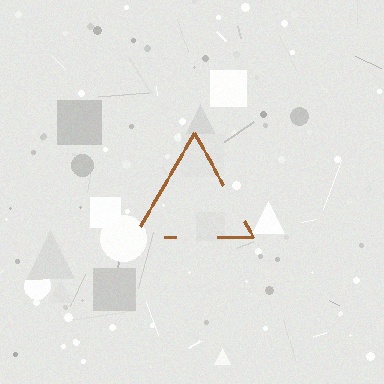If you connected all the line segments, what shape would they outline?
They would outline a triangle.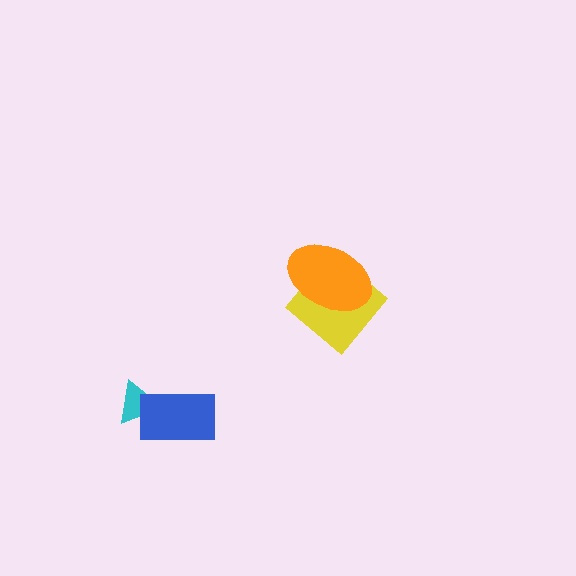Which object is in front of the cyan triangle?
The blue rectangle is in front of the cyan triangle.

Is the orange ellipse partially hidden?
No, no other shape covers it.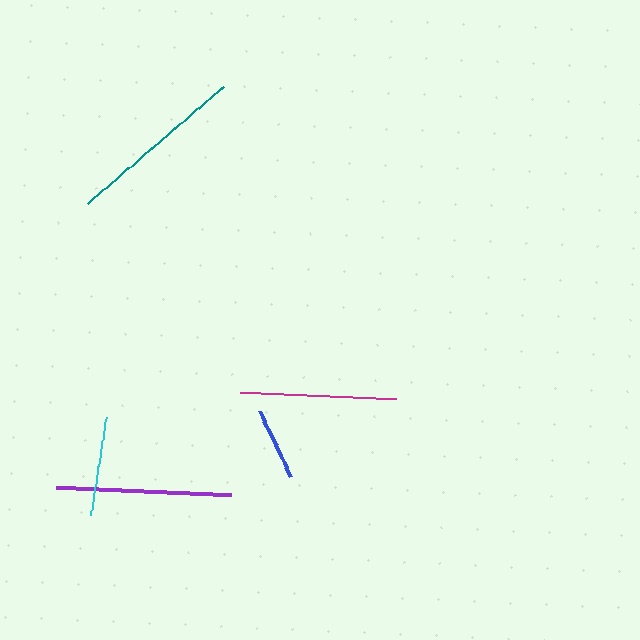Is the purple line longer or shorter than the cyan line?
The purple line is longer than the cyan line.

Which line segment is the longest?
The teal line is the longest at approximately 180 pixels.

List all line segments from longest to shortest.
From longest to shortest: teal, purple, magenta, cyan, blue.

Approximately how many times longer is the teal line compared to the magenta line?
The teal line is approximately 1.2 times the length of the magenta line.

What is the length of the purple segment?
The purple segment is approximately 175 pixels long.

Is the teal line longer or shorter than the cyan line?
The teal line is longer than the cyan line.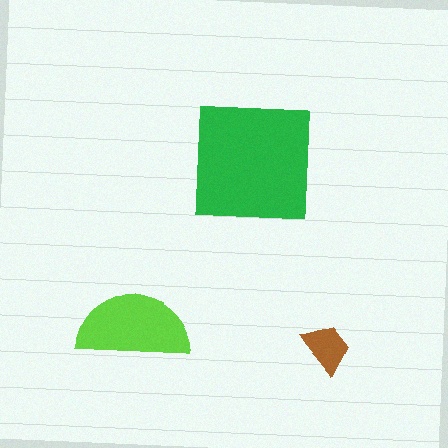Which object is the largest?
The green square.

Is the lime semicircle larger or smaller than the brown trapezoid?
Larger.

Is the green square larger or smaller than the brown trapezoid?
Larger.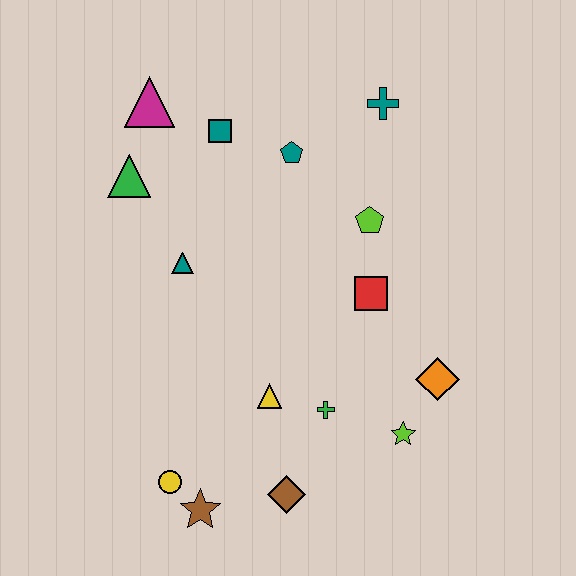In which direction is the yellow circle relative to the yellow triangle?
The yellow circle is to the left of the yellow triangle.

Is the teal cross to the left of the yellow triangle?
No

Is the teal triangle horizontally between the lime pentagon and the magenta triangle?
Yes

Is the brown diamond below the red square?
Yes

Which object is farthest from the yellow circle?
The teal cross is farthest from the yellow circle.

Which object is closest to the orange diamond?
The lime star is closest to the orange diamond.